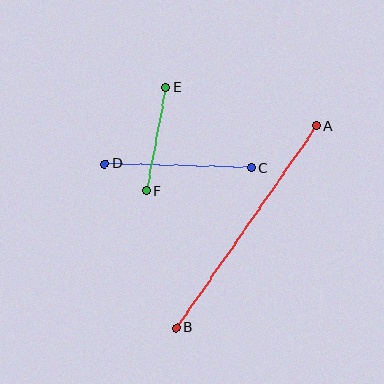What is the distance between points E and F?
The distance is approximately 105 pixels.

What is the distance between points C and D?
The distance is approximately 146 pixels.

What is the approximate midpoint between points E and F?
The midpoint is at approximately (156, 139) pixels.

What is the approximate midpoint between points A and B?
The midpoint is at approximately (246, 227) pixels.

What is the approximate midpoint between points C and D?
The midpoint is at approximately (178, 166) pixels.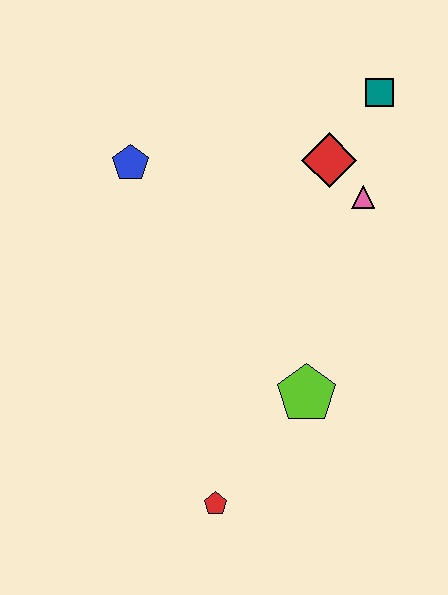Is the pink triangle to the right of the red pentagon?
Yes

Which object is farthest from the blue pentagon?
The red pentagon is farthest from the blue pentagon.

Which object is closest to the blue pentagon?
The red diamond is closest to the blue pentagon.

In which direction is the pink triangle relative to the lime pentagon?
The pink triangle is above the lime pentagon.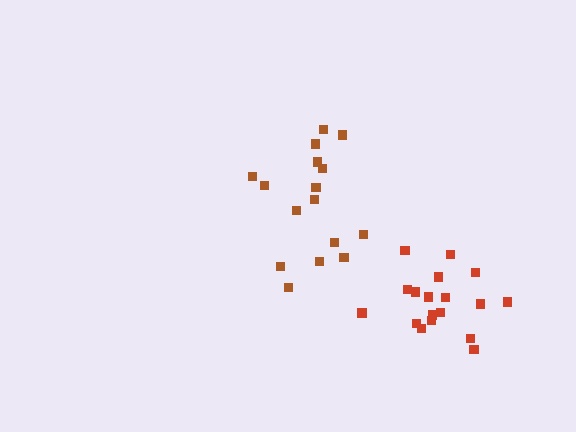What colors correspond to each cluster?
The clusters are colored: red, brown.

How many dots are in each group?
Group 1: 18 dots, Group 2: 16 dots (34 total).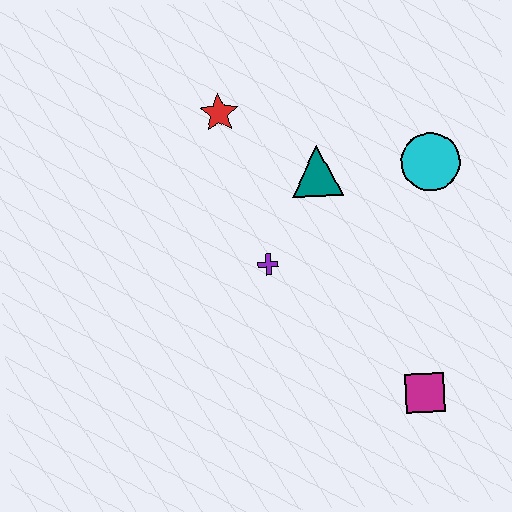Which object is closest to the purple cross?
The teal triangle is closest to the purple cross.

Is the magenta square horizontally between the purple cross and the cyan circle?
Yes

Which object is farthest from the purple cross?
The magenta square is farthest from the purple cross.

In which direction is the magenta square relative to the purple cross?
The magenta square is to the right of the purple cross.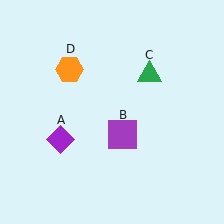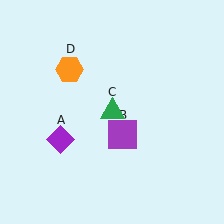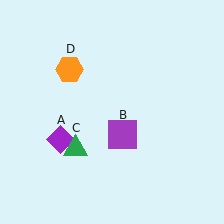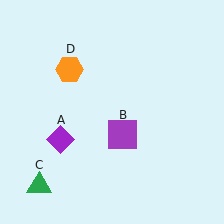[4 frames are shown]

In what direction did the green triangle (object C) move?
The green triangle (object C) moved down and to the left.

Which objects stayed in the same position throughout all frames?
Purple diamond (object A) and purple square (object B) and orange hexagon (object D) remained stationary.